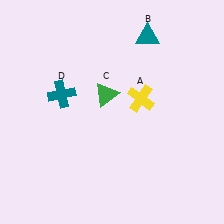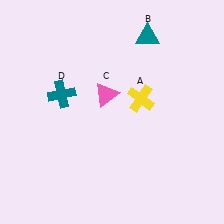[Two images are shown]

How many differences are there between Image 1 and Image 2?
There is 1 difference between the two images.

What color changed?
The triangle (C) changed from green in Image 1 to pink in Image 2.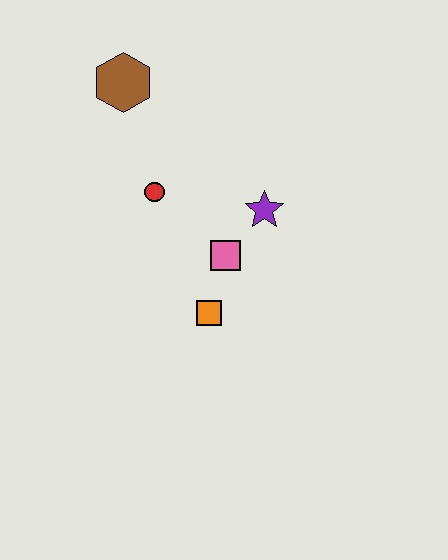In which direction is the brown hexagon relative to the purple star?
The brown hexagon is to the left of the purple star.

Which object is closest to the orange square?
The pink square is closest to the orange square.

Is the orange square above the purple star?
No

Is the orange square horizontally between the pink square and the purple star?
No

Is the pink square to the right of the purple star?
No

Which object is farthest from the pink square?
The brown hexagon is farthest from the pink square.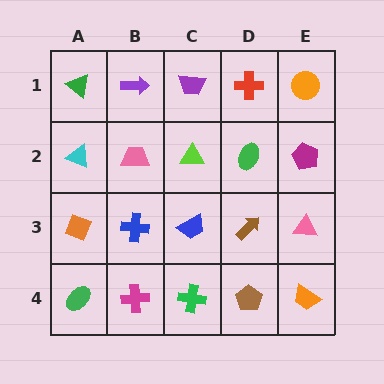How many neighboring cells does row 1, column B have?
3.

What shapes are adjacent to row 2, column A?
A green triangle (row 1, column A), an orange diamond (row 3, column A), a pink trapezoid (row 2, column B).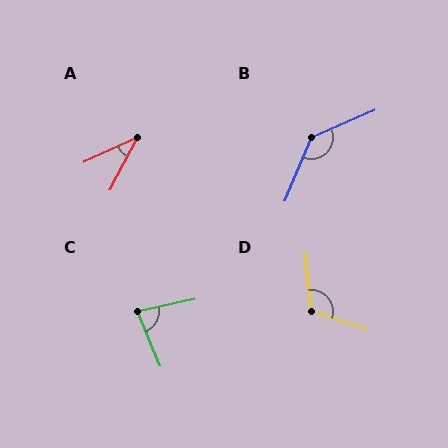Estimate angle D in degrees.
Approximately 114 degrees.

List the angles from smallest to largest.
A (37°), C (80°), D (114°), B (136°).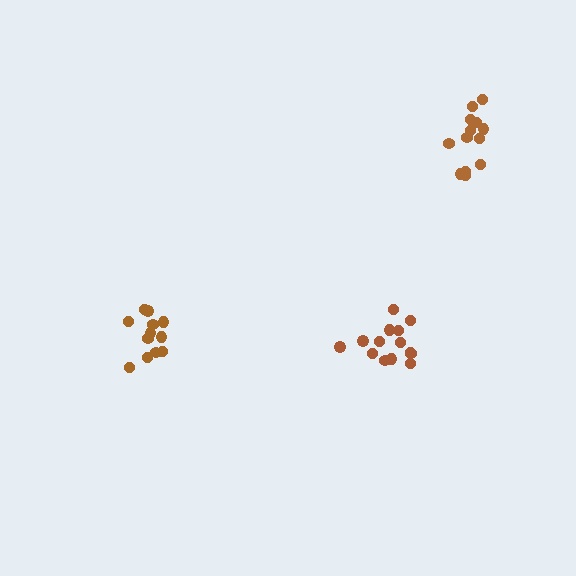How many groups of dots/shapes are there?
There are 3 groups.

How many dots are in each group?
Group 1: 13 dots, Group 2: 12 dots, Group 3: 14 dots (39 total).